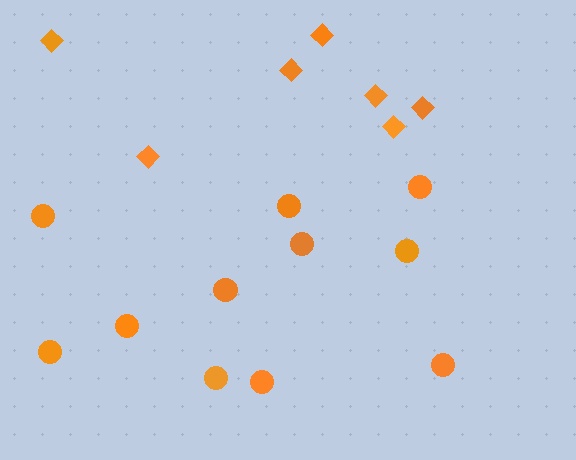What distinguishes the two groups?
There are 2 groups: one group of diamonds (7) and one group of circles (11).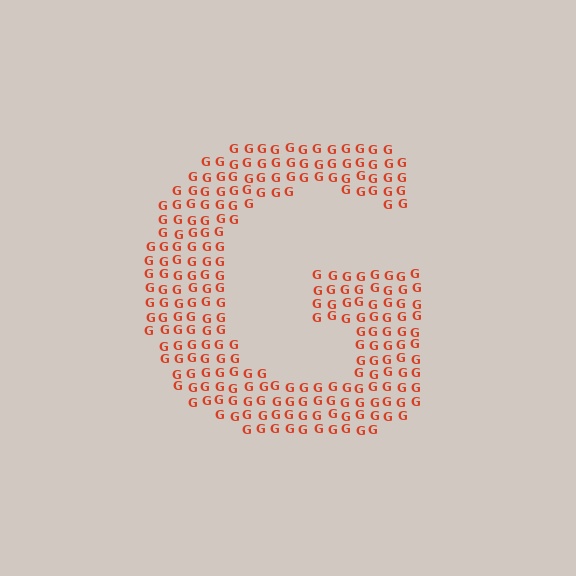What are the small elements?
The small elements are letter G's.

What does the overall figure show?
The overall figure shows the letter G.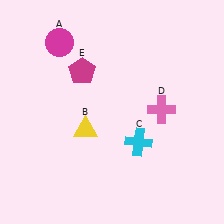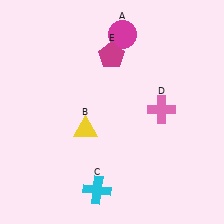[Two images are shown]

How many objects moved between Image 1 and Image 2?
3 objects moved between the two images.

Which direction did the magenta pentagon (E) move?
The magenta pentagon (E) moved right.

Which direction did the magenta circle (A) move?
The magenta circle (A) moved right.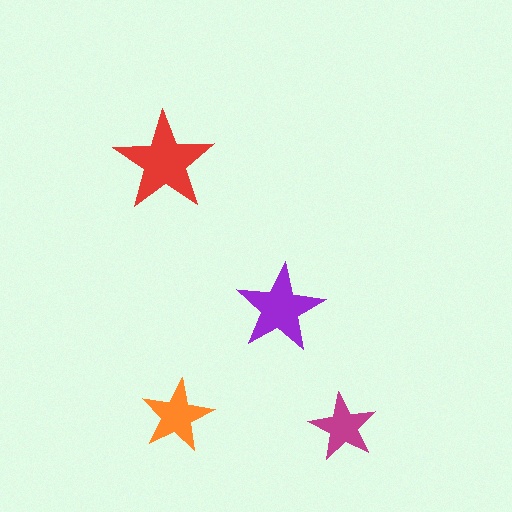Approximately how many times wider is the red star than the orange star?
About 1.5 times wider.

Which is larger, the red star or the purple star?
The red one.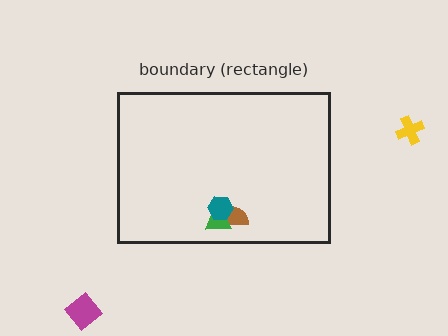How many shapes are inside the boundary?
3 inside, 2 outside.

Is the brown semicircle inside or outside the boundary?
Inside.